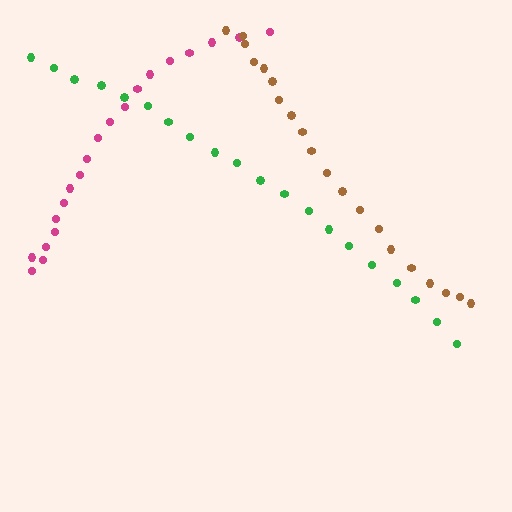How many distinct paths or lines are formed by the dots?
There are 3 distinct paths.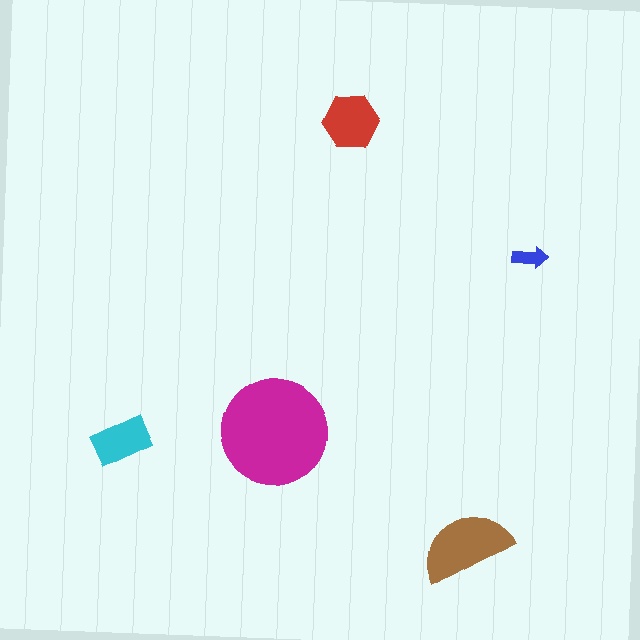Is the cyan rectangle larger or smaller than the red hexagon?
Smaller.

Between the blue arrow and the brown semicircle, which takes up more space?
The brown semicircle.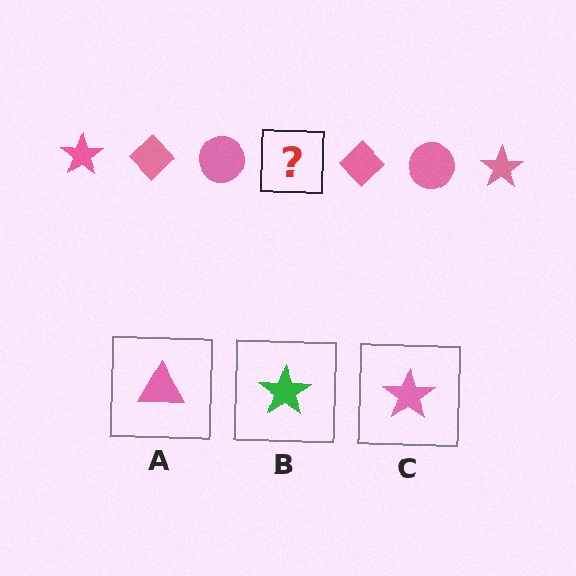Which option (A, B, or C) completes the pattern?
C.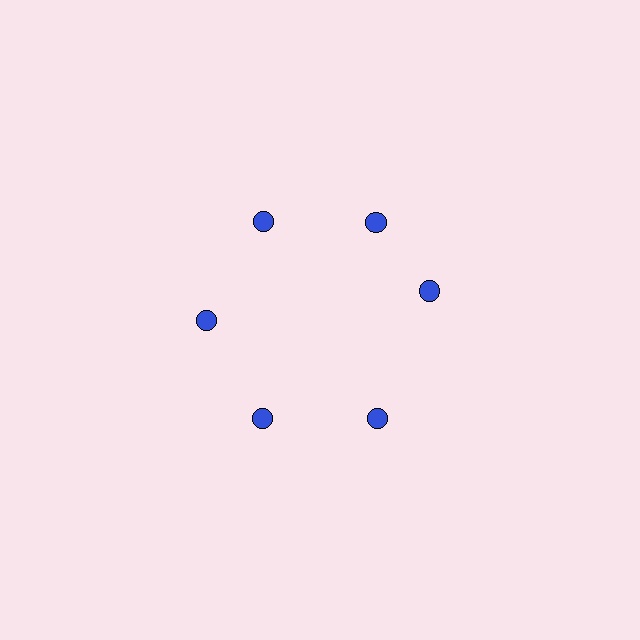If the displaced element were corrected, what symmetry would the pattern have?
It would have 6-fold rotational symmetry — the pattern would map onto itself every 60 degrees.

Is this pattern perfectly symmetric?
No. The 6 blue circles are arranged in a ring, but one element near the 3 o'clock position is rotated out of alignment along the ring, breaking the 6-fold rotational symmetry.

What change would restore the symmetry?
The symmetry would be restored by rotating it back into even spacing with its neighbors so that all 6 circles sit at equal angles and equal distance from the center.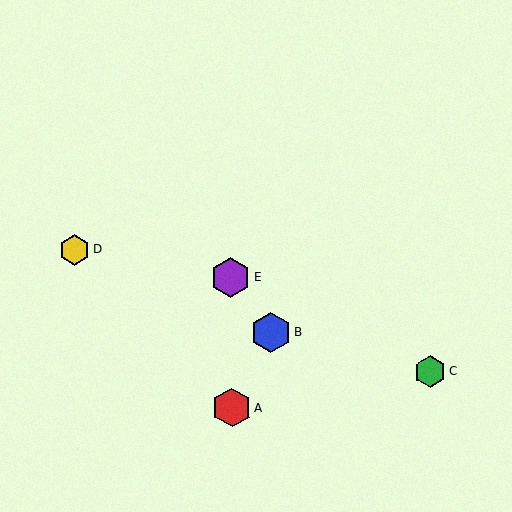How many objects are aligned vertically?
2 objects (A, E) are aligned vertically.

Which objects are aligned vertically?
Objects A, E are aligned vertically.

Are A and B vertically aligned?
No, A is at x≈232 and B is at x≈270.